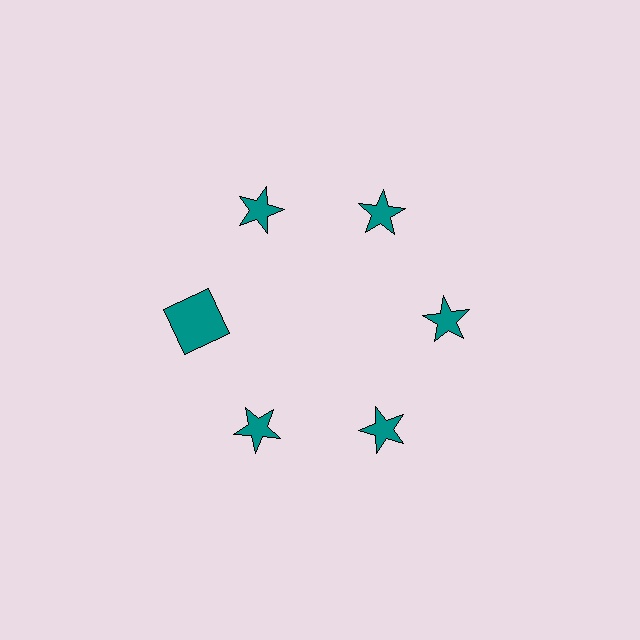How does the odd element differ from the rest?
It has a different shape: square instead of star.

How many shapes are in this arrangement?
There are 6 shapes arranged in a ring pattern.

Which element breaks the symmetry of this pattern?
The teal square at roughly the 9 o'clock position breaks the symmetry. All other shapes are teal stars.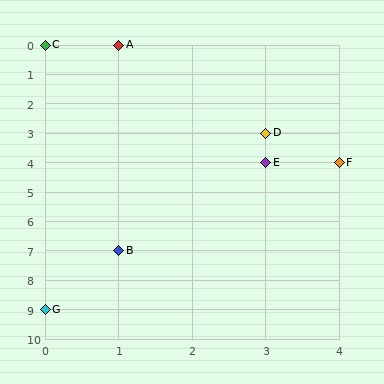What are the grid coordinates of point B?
Point B is at grid coordinates (1, 7).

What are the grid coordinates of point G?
Point G is at grid coordinates (0, 9).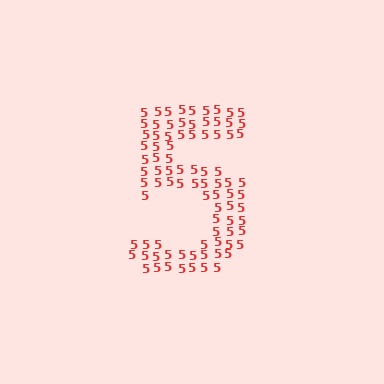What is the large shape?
The large shape is the digit 5.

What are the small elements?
The small elements are digit 5's.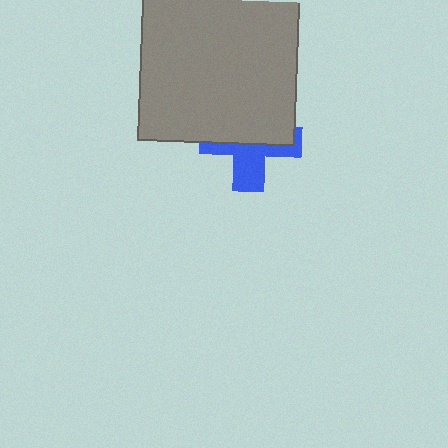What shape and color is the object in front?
The object in front is a gray square.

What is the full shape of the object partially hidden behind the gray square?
The partially hidden object is a blue cross.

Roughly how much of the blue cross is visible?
About half of it is visible (roughly 45%).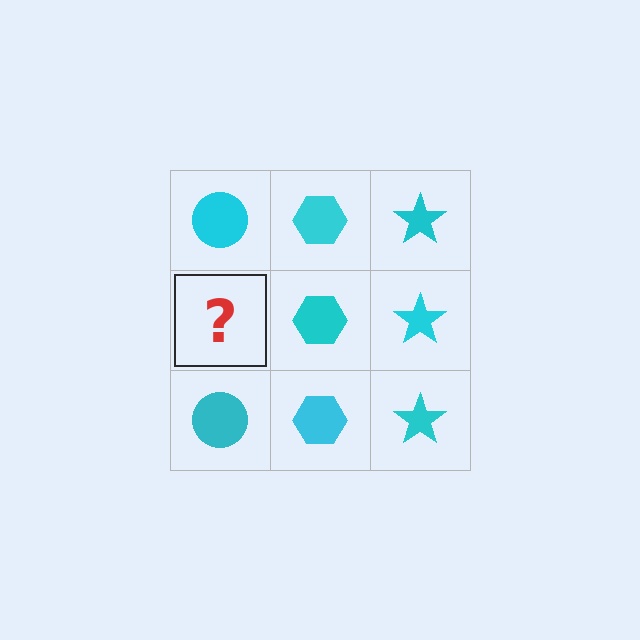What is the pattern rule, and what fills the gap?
The rule is that each column has a consistent shape. The gap should be filled with a cyan circle.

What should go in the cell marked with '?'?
The missing cell should contain a cyan circle.